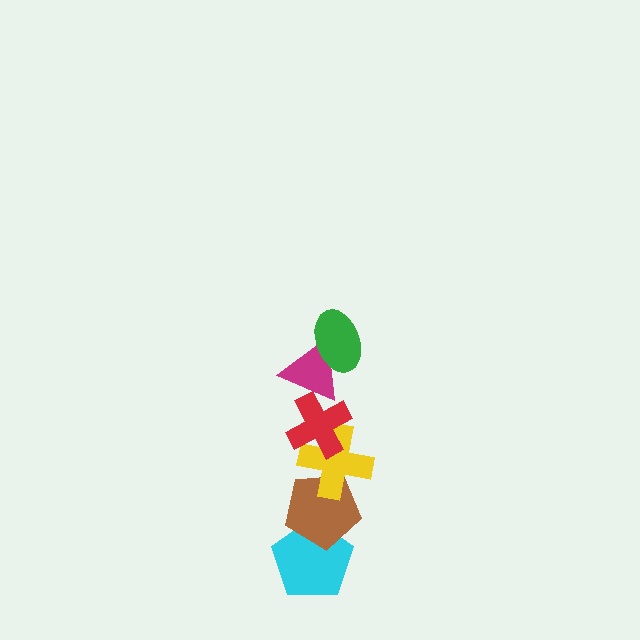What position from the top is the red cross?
The red cross is 3rd from the top.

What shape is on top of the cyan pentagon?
The brown pentagon is on top of the cyan pentagon.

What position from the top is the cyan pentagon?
The cyan pentagon is 6th from the top.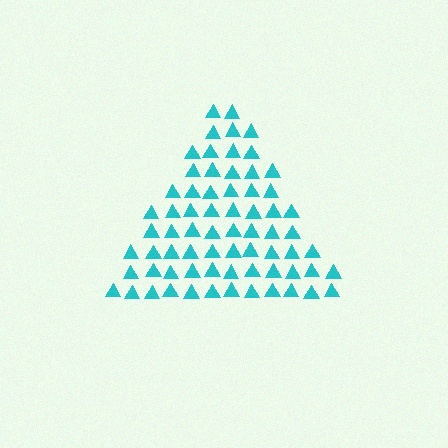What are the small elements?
The small elements are triangles.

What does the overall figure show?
The overall figure shows a triangle.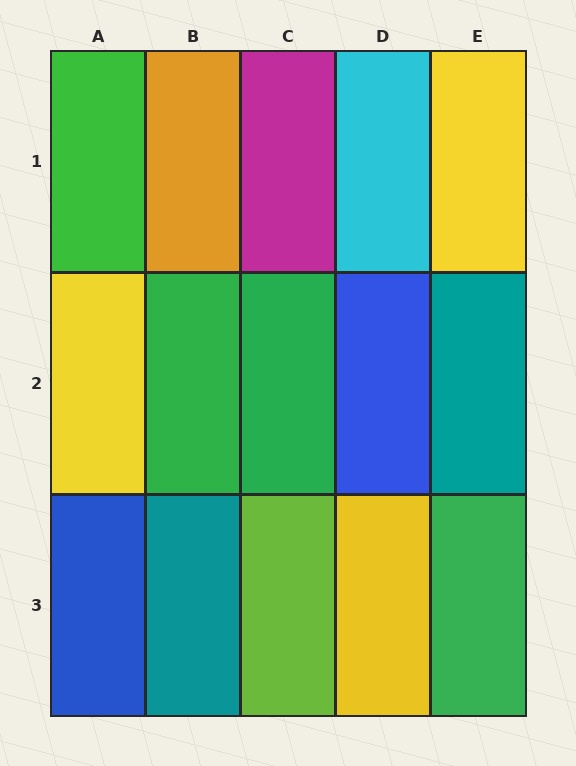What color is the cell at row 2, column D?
Blue.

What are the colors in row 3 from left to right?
Blue, teal, lime, yellow, green.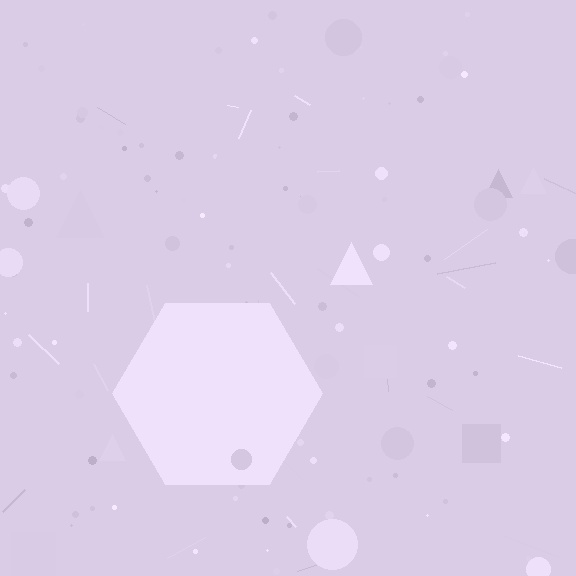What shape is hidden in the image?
A hexagon is hidden in the image.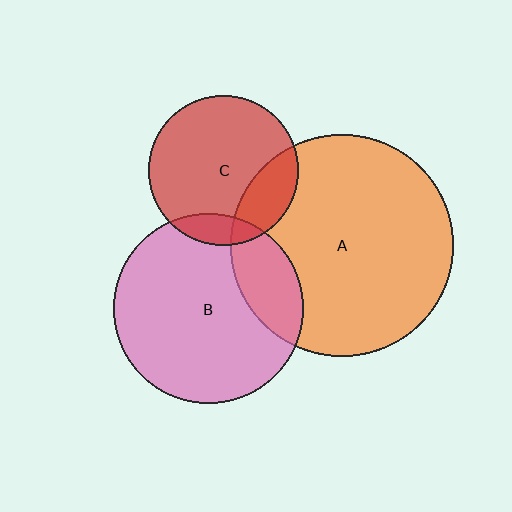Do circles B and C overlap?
Yes.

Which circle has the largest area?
Circle A (orange).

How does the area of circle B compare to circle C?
Approximately 1.6 times.